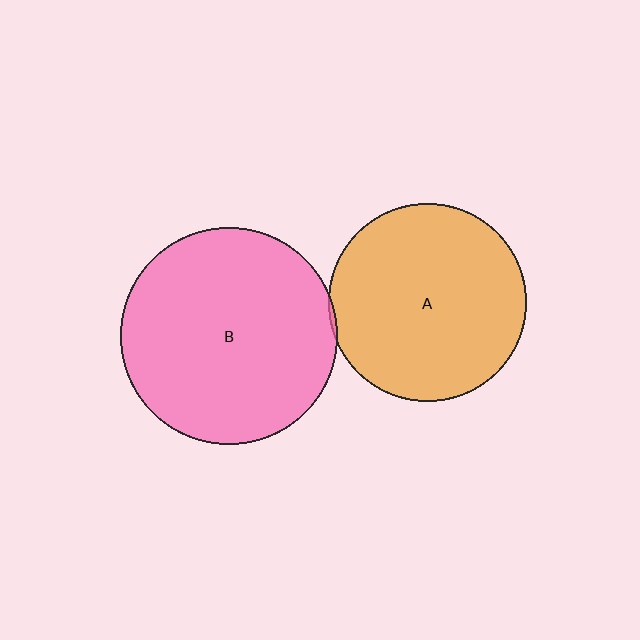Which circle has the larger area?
Circle B (pink).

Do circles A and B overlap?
Yes.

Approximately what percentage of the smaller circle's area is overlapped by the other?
Approximately 5%.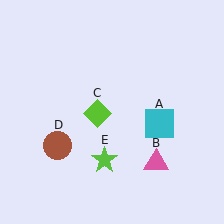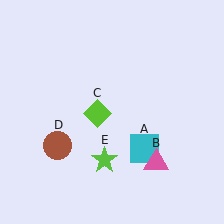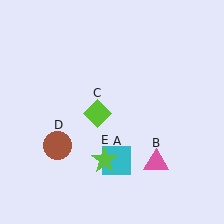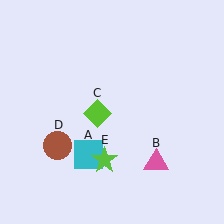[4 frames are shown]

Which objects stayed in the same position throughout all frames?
Pink triangle (object B) and lime diamond (object C) and brown circle (object D) and lime star (object E) remained stationary.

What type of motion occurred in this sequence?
The cyan square (object A) rotated clockwise around the center of the scene.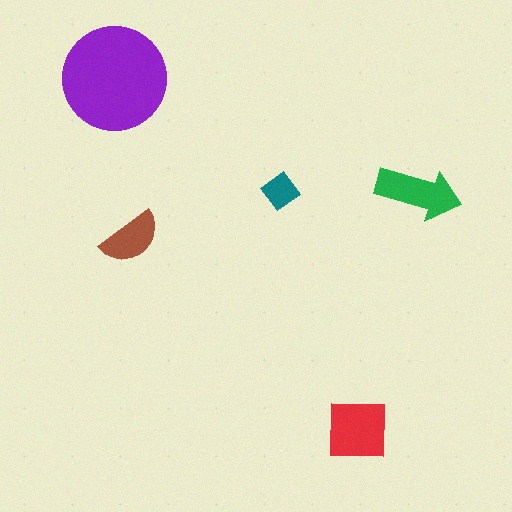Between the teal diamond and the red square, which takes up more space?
The red square.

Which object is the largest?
The purple circle.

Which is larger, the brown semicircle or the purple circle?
The purple circle.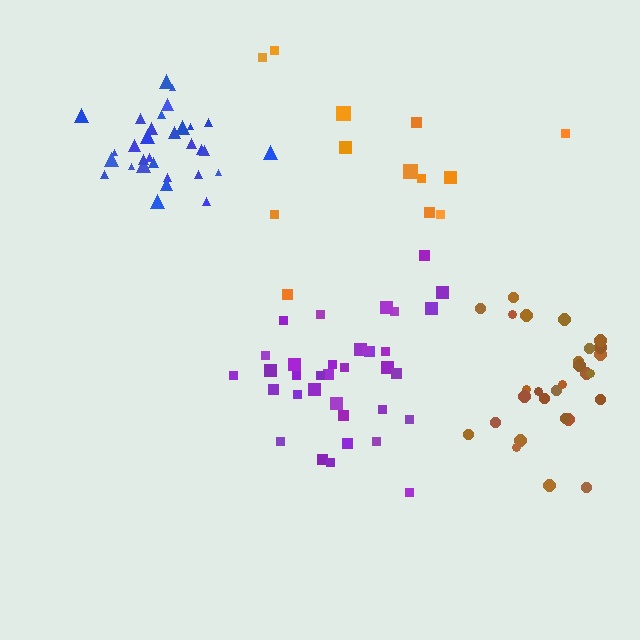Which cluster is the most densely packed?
Blue.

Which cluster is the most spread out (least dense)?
Orange.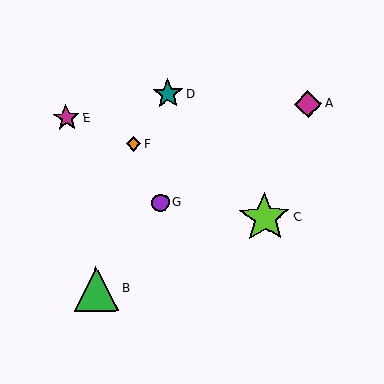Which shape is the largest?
The lime star (labeled C) is the largest.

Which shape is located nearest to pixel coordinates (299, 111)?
The magenta diamond (labeled A) at (308, 104) is nearest to that location.